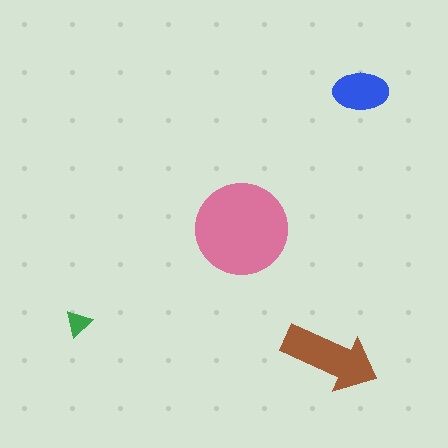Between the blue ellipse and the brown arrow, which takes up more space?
The brown arrow.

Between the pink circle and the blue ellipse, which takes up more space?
The pink circle.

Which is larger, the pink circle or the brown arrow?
The pink circle.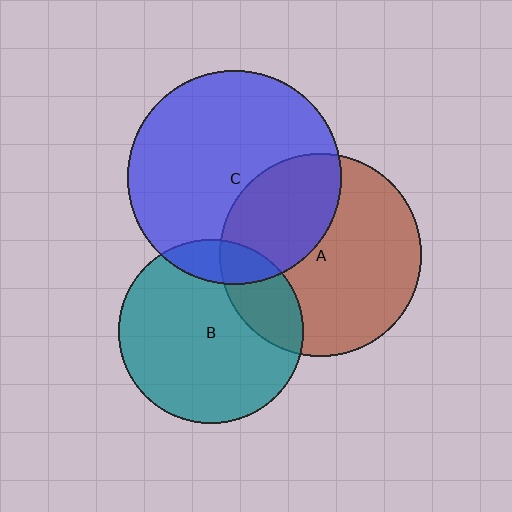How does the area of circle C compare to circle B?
Approximately 1.3 times.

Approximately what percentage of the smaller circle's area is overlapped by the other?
Approximately 15%.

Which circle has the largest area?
Circle C (blue).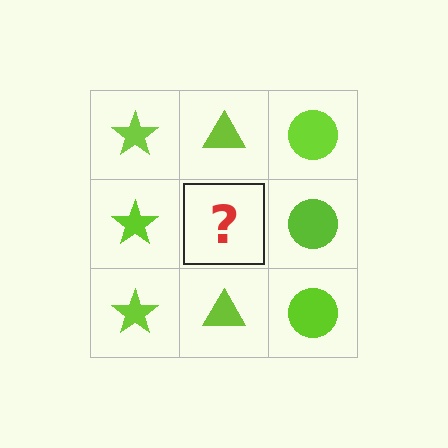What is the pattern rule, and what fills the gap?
The rule is that each column has a consistent shape. The gap should be filled with a lime triangle.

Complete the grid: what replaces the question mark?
The question mark should be replaced with a lime triangle.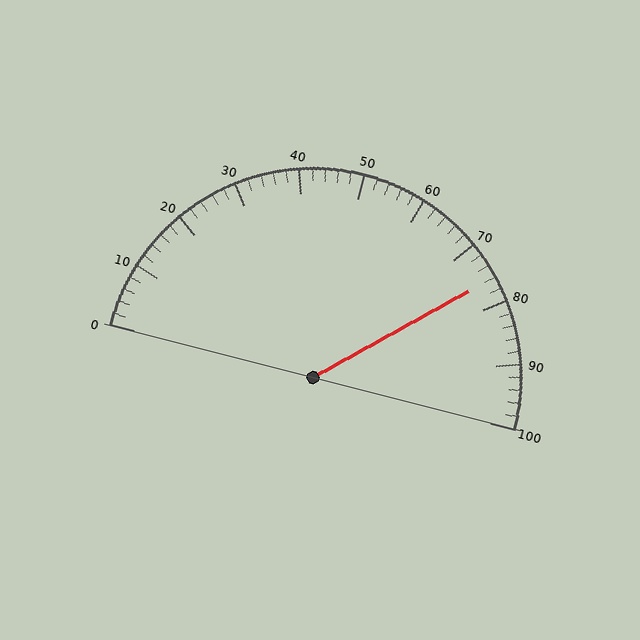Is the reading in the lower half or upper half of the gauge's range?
The reading is in the upper half of the range (0 to 100).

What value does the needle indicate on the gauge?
The needle indicates approximately 76.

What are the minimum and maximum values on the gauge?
The gauge ranges from 0 to 100.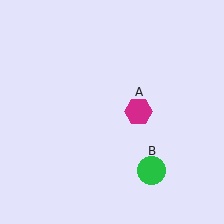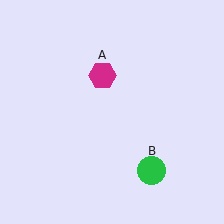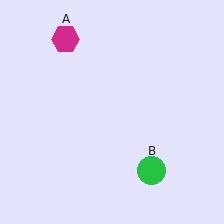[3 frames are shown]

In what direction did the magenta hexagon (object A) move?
The magenta hexagon (object A) moved up and to the left.